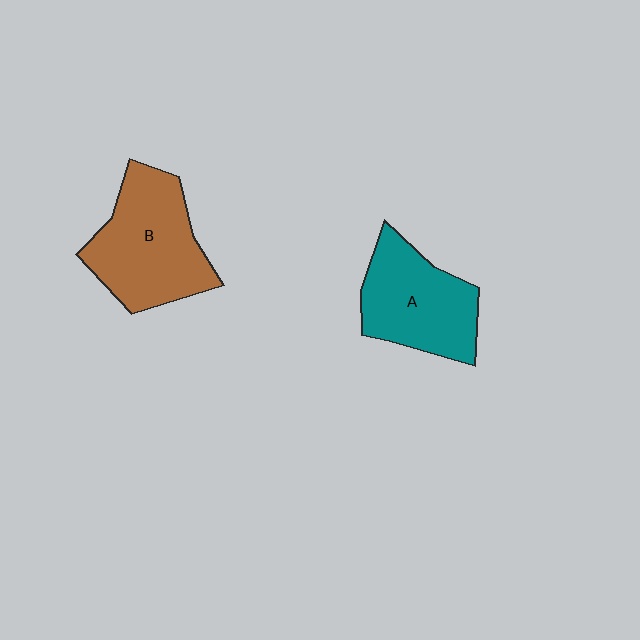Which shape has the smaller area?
Shape A (teal).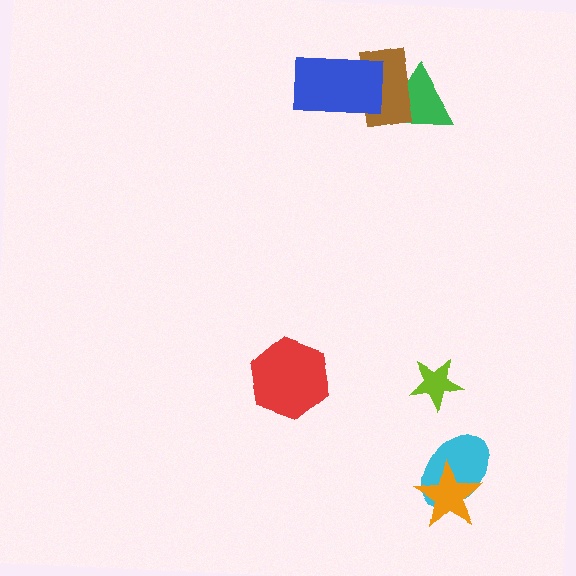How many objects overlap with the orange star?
1 object overlaps with the orange star.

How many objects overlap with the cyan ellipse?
1 object overlaps with the cyan ellipse.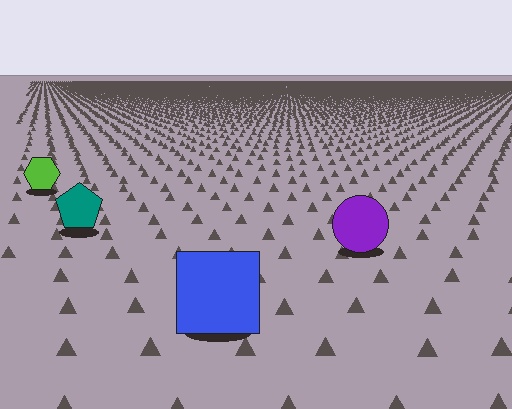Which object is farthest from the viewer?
The lime hexagon is farthest from the viewer. It appears smaller and the ground texture around it is denser.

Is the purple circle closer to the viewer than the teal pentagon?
Yes. The purple circle is closer — you can tell from the texture gradient: the ground texture is coarser near it.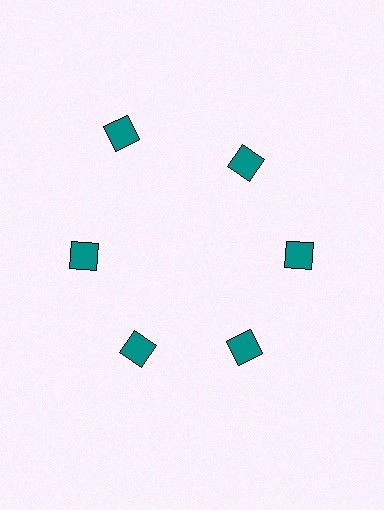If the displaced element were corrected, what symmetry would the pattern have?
It would have 6-fold rotational symmetry — the pattern would map onto itself every 60 degrees.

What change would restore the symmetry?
The symmetry would be restored by moving it inward, back onto the ring so that all 6 diamonds sit at equal angles and equal distance from the center.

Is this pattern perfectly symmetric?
No. The 6 teal diamonds are arranged in a ring, but one element near the 11 o'clock position is pushed outward from the center, breaking the 6-fold rotational symmetry.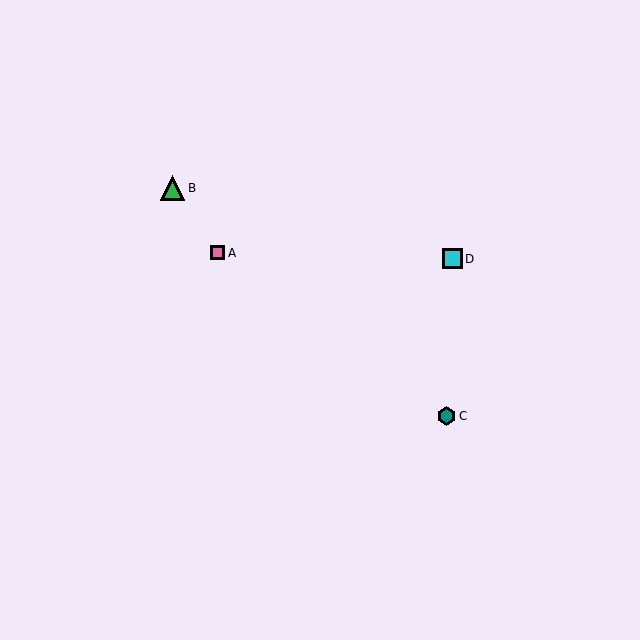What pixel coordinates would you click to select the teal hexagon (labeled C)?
Click at (446, 416) to select the teal hexagon C.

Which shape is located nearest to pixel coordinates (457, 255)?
The cyan square (labeled D) at (452, 259) is nearest to that location.